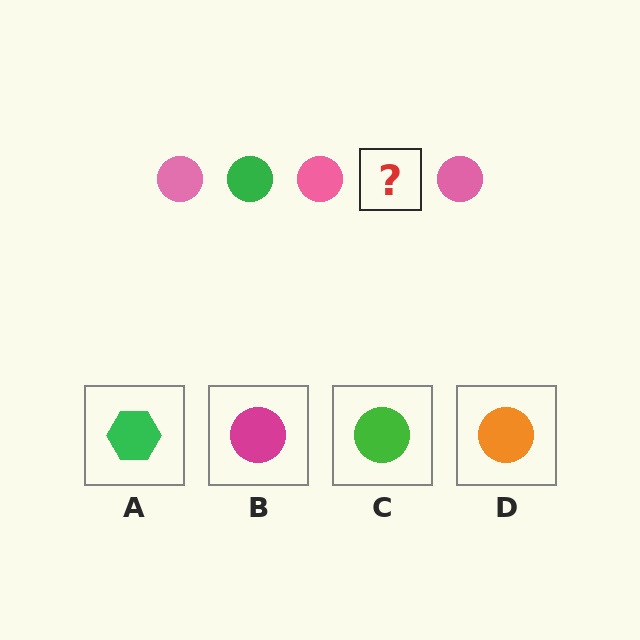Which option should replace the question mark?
Option C.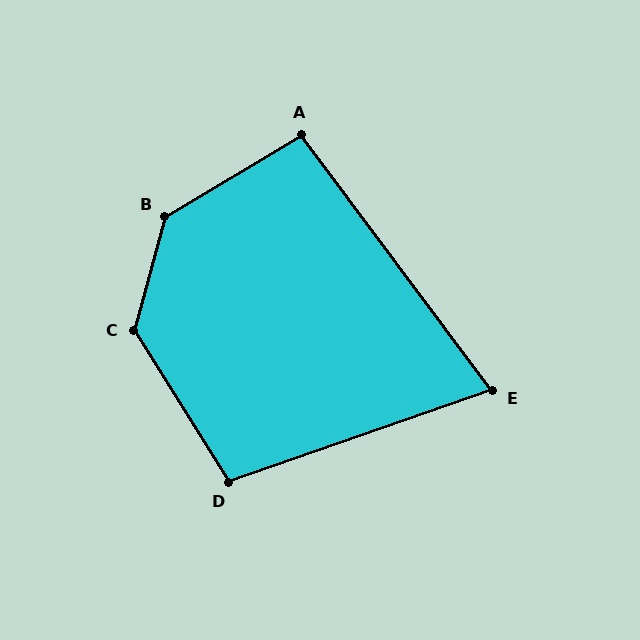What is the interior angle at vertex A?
Approximately 96 degrees (obtuse).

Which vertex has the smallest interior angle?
E, at approximately 72 degrees.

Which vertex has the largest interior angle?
B, at approximately 136 degrees.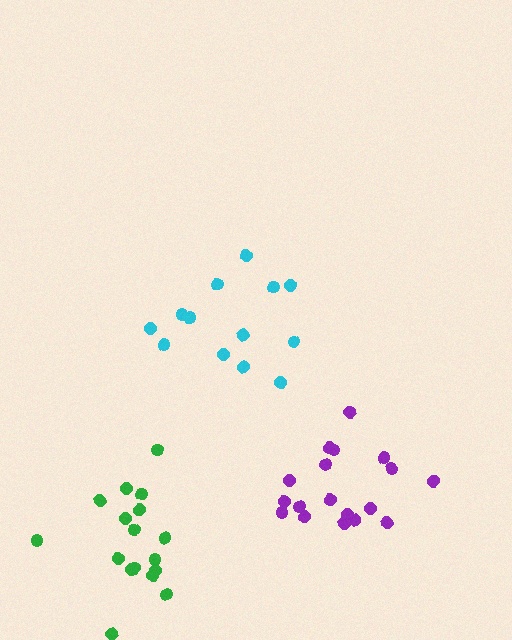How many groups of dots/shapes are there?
There are 3 groups.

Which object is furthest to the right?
The purple cluster is rightmost.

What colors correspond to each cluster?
The clusters are colored: green, purple, cyan.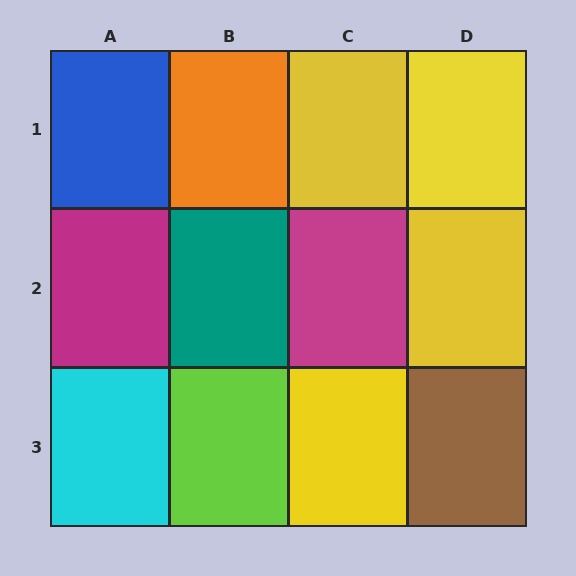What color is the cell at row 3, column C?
Yellow.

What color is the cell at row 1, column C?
Yellow.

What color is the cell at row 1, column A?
Blue.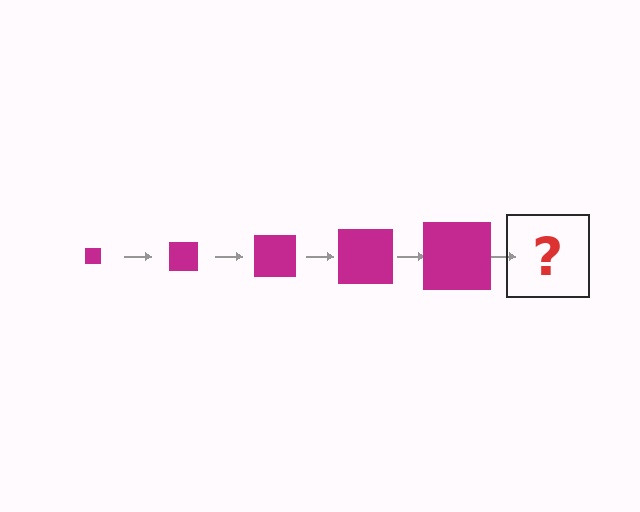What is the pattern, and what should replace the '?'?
The pattern is that the square gets progressively larger each step. The '?' should be a magenta square, larger than the previous one.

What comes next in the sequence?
The next element should be a magenta square, larger than the previous one.